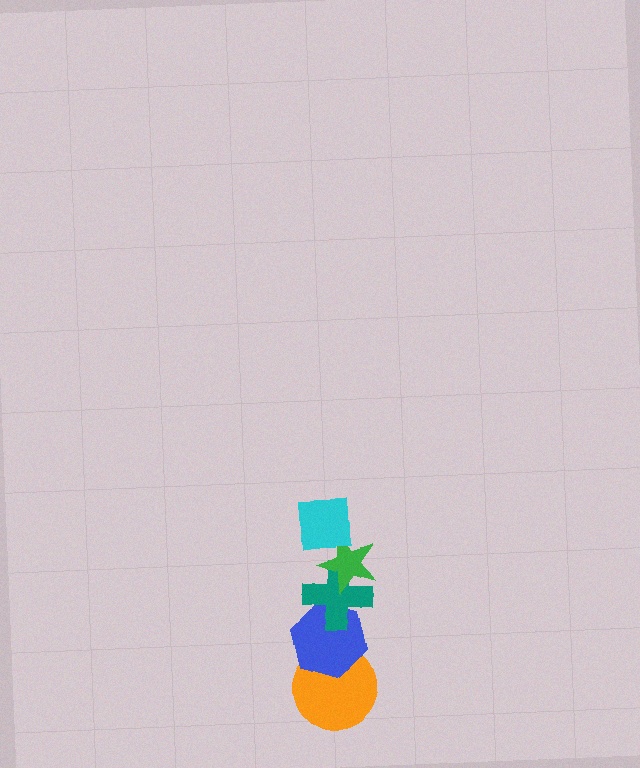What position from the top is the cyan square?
The cyan square is 1st from the top.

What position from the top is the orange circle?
The orange circle is 5th from the top.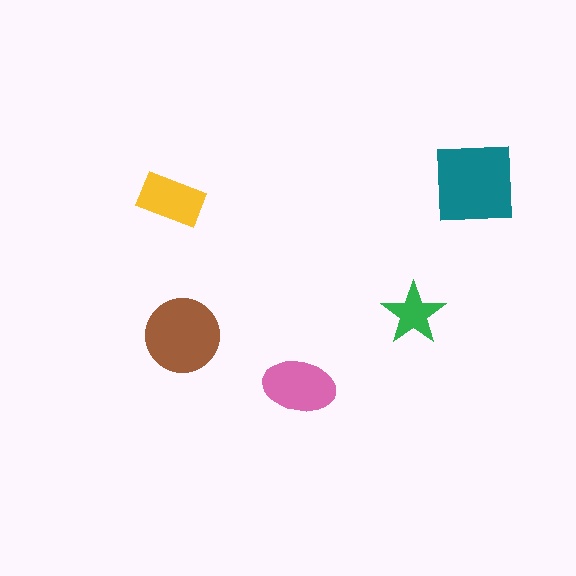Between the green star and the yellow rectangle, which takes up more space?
The yellow rectangle.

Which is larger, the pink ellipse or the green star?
The pink ellipse.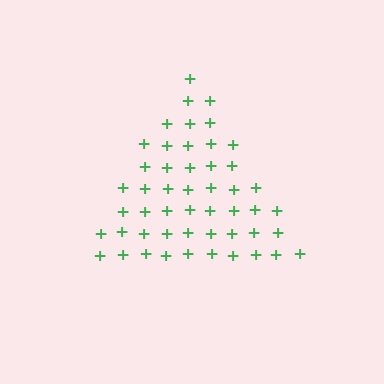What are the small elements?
The small elements are plus signs.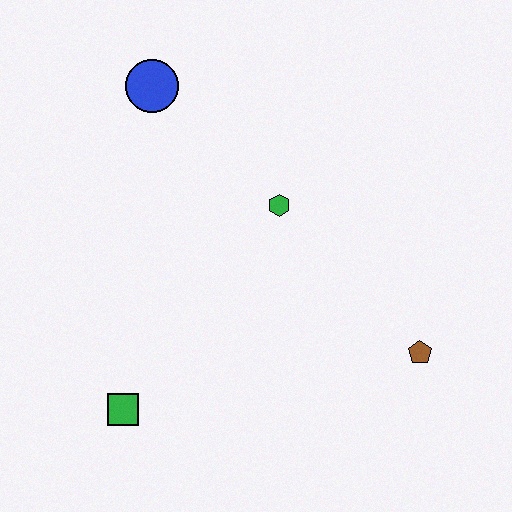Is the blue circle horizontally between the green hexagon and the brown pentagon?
No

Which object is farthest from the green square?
The blue circle is farthest from the green square.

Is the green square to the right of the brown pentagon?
No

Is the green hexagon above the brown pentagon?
Yes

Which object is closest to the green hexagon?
The blue circle is closest to the green hexagon.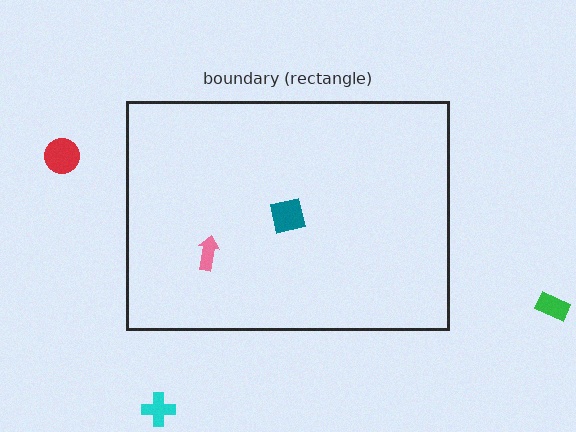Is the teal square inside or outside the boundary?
Inside.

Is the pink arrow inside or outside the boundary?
Inside.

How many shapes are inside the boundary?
2 inside, 3 outside.